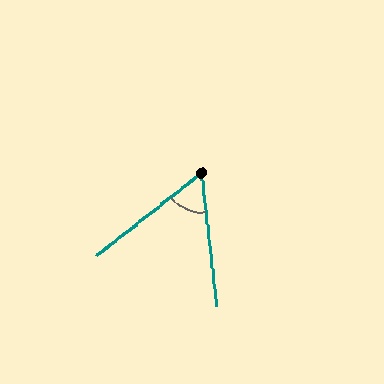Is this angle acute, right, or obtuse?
It is acute.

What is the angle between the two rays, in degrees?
Approximately 58 degrees.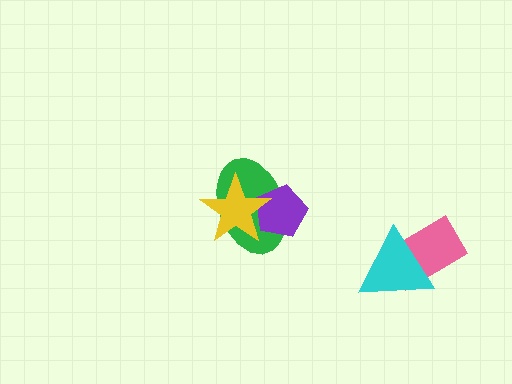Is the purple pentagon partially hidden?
Yes, it is partially covered by another shape.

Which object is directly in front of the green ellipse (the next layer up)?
The purple pentagon is directly in front of the green ellipse.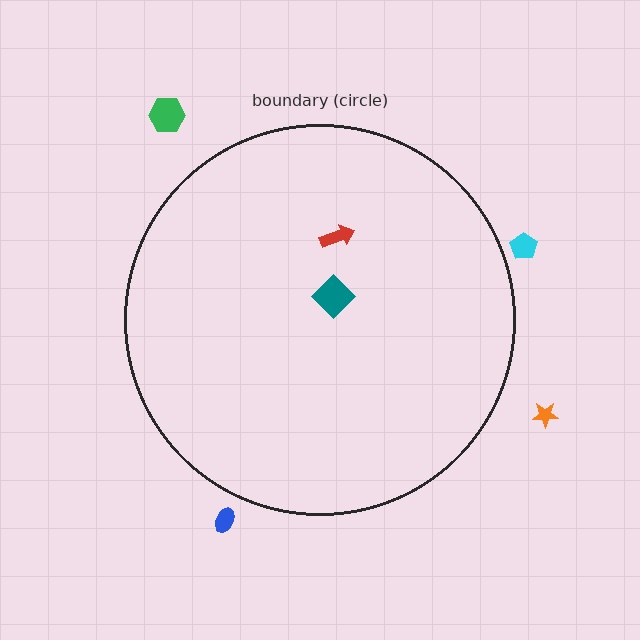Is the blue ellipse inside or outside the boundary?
Outside.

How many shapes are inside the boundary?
2 inside, 4 outside.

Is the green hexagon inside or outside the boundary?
Outside.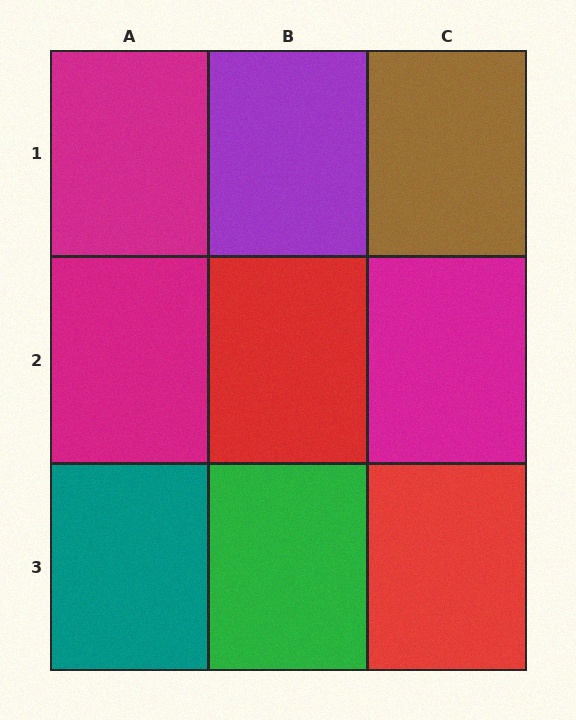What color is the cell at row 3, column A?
Teal.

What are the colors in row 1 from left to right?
Magenta, purple, brown.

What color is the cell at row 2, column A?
Magenta.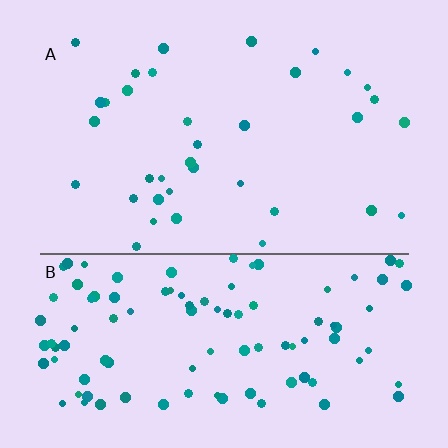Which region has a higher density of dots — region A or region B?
B (the bottom).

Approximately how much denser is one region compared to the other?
Approximately 3.0× — region B over region A.